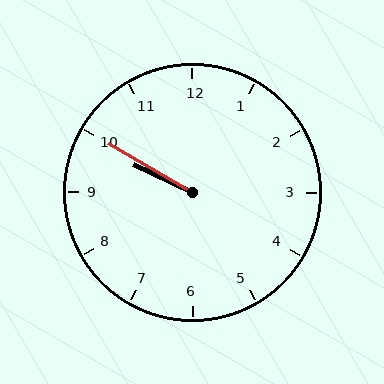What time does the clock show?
9:50.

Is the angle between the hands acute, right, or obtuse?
It is acute.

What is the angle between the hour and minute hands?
Approximately 5 degrees.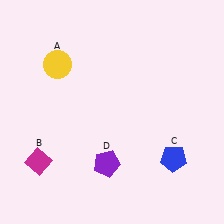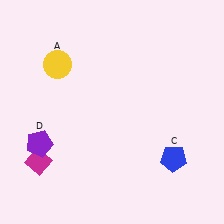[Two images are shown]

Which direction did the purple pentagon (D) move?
The purple pentagon (D) moved left.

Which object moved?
The purple pentagon (D) moved left.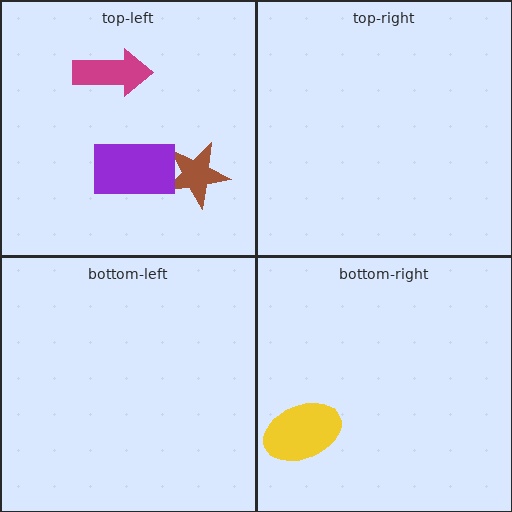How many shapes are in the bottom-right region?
1.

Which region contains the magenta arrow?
The top-left region.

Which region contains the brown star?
The top-left region.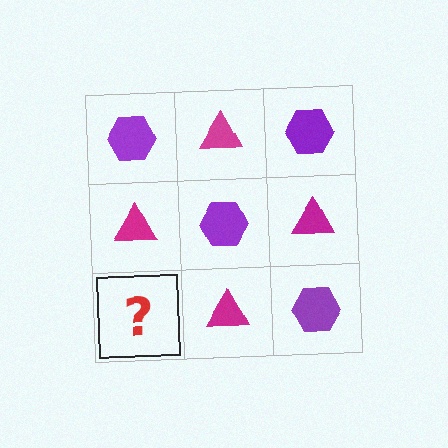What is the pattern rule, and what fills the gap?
The rule is that it alternates purple hexagon and magenta triangle in a checkerboard pattern. The gap should be filled with a purple hexagon.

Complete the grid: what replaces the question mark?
The question mark should be replaced with a purple hexagon.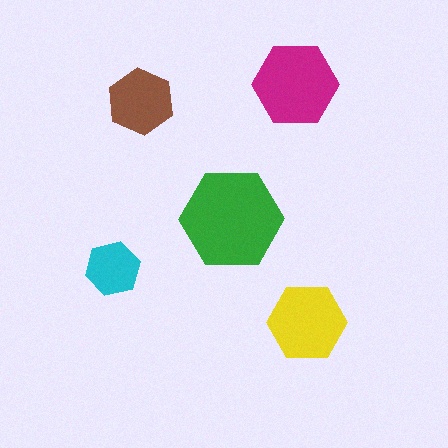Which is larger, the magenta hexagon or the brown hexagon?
The magenta one.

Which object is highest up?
The magenta hexagon is topmost.